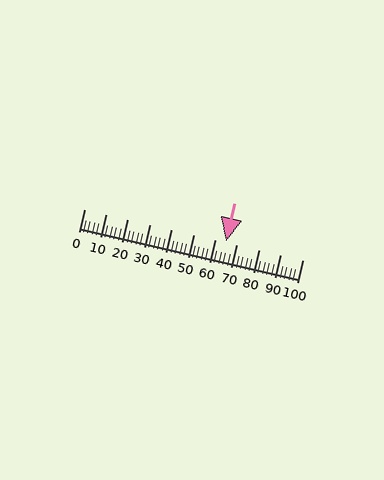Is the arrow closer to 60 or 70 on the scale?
The arrow is closer to 70.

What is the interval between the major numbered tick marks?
The major tick marks are spaced 10 units apart.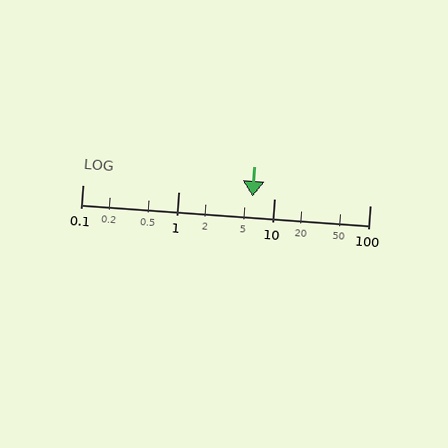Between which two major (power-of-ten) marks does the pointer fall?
The pointer is between 1 and 10.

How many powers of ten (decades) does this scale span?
The scale spans 3 decades, from 0.1 to 100.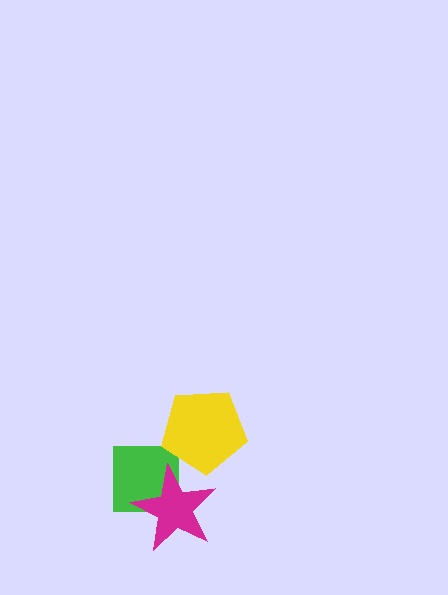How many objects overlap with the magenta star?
1 object overlaps with the magenta star.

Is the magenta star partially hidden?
No, no other shape covers it.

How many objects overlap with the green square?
1 object overlaps with the green square.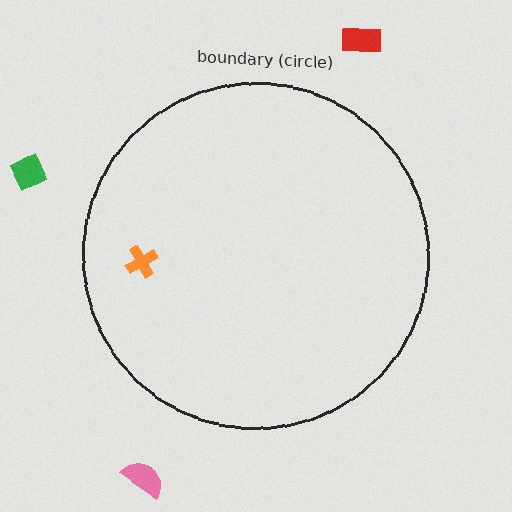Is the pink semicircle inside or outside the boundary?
Outside.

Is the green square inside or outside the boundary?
Outside.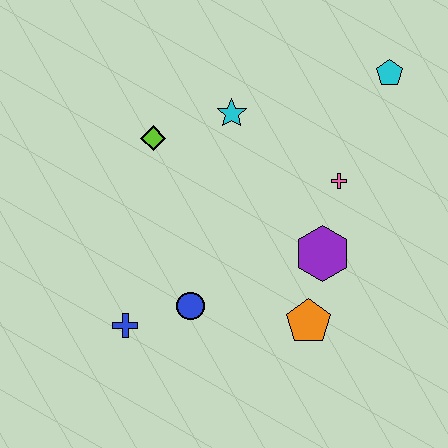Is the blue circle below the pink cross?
Yes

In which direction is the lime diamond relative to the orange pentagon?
The lime diamond is above the orange pentagon.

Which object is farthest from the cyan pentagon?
The blue cross is farthest from the cyan pentagon.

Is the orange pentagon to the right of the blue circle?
Yes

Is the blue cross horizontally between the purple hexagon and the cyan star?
No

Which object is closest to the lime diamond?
The cyan star is closest to the lime diamond.